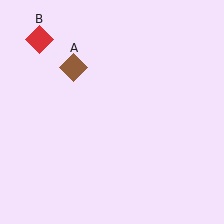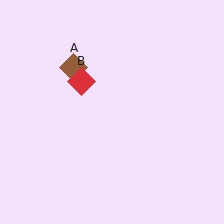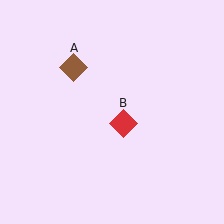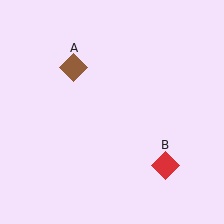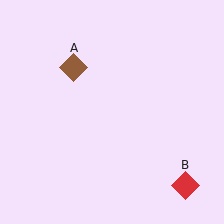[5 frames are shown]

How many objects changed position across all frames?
1 object changed position: red diamond (object B).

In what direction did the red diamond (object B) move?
The red diamond (object B) moved down and to the right.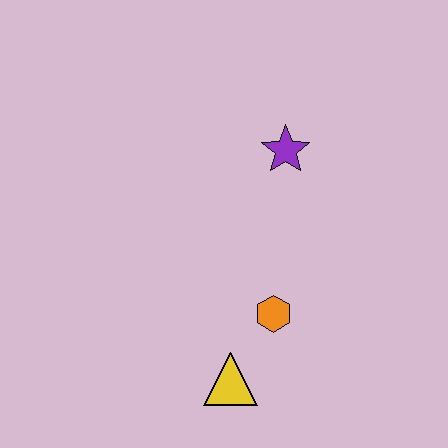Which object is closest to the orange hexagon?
The yellow triangle is closest to the orange hexagon.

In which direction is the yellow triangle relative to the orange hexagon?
The yellow triangle is below the orange hexagon.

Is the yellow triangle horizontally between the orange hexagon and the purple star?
No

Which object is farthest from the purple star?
The yellow triangle is farthest from the purple star.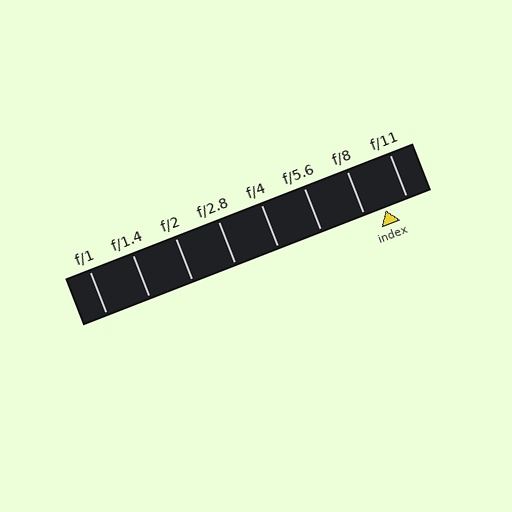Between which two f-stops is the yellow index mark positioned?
The index mark is between f/8 and f/11.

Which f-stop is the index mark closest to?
The index mark is closest to f/8.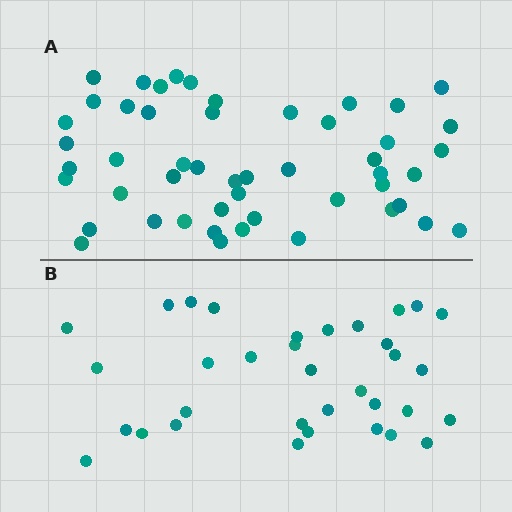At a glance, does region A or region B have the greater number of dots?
Region A (the top region) has more dots.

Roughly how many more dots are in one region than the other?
Region A has approximately 15 more dots than region B.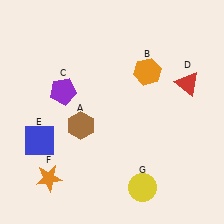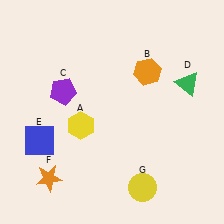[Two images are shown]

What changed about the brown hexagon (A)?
In Image 1, A is brown. In Image 2, it changed to yellow.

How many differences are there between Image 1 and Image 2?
There are 2 differences between the two images.